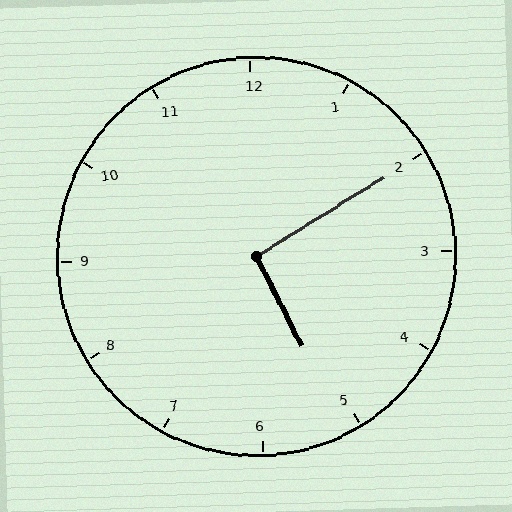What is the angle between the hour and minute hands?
Approximately 95 degrees.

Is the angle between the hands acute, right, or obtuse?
It is right.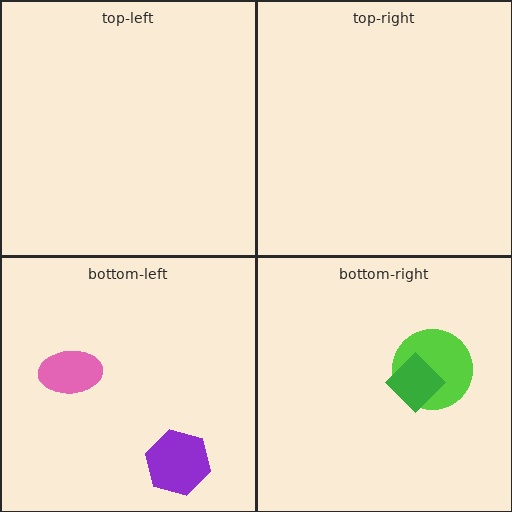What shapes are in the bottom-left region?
The purple hexagon, the pink ellipse.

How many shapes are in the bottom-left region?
2.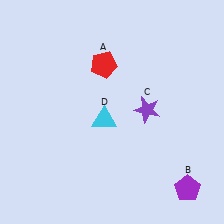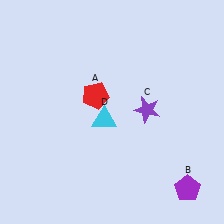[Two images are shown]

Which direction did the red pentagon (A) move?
The red pentagon (A) moved down.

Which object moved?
The red pentagon (A) moved down.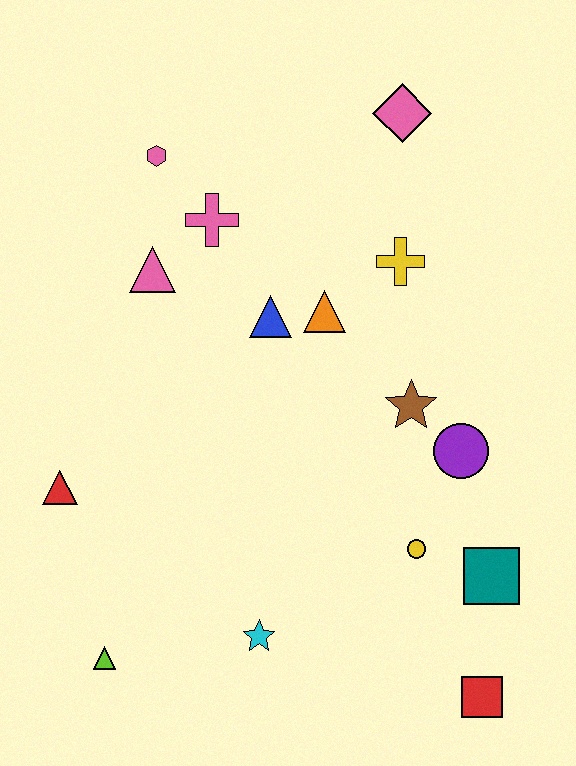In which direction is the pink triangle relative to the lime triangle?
The pink triangle is above the lime triangle.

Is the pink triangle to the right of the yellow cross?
No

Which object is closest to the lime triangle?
The cyan star is closest to the lime triangle.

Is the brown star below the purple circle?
No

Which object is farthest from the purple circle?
The pink hexagon is farthest from the purple circle.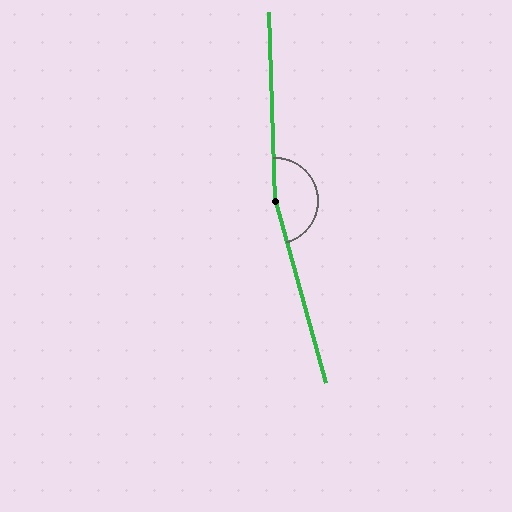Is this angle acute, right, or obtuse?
It is obtuse.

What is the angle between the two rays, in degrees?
Approximately 166 degrees.